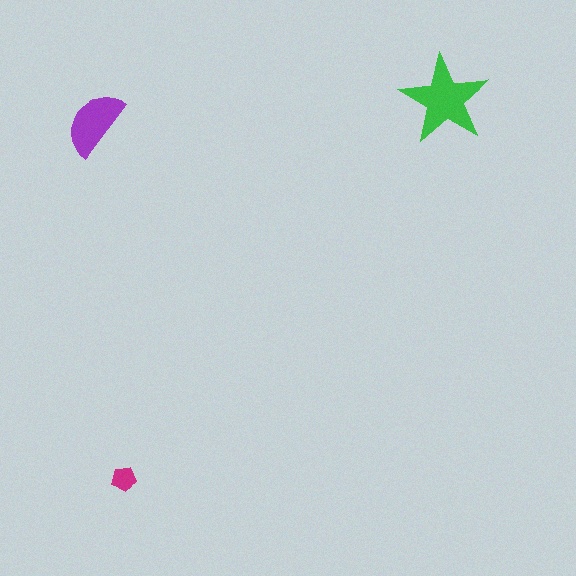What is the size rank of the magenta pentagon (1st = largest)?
3rd.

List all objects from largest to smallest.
The green star, the purple semicircle, the magenta pentagon.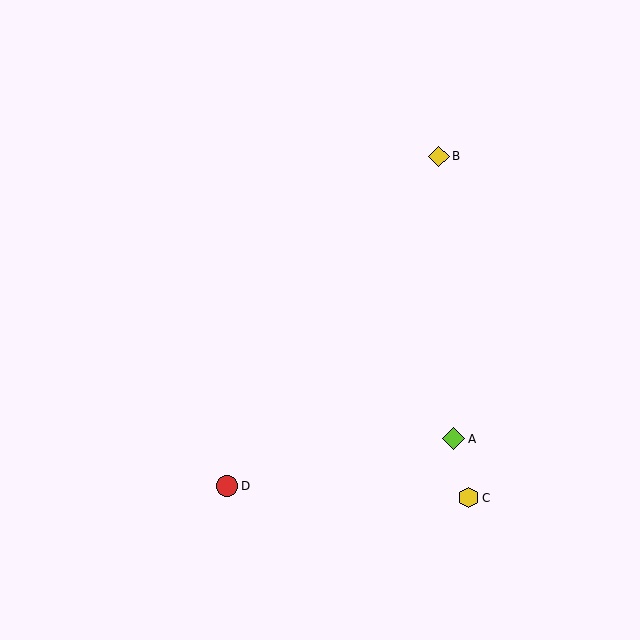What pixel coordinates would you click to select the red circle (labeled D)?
Click at (227, 486) to select the red circle D.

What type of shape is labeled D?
Shape D is a red circle.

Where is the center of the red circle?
The center of the red circle is at (227, 486).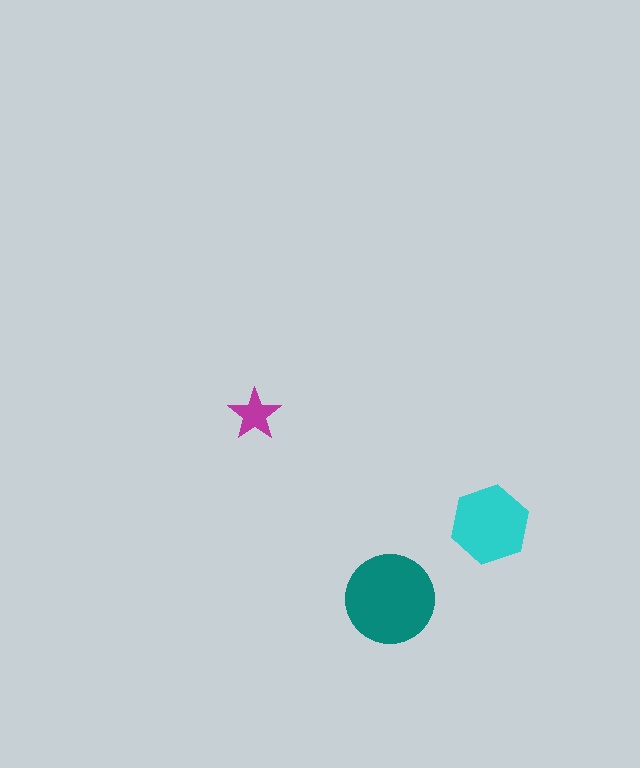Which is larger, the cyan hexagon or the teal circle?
The teal circle.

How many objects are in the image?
There are 3 objects in the image.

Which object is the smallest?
The magenta star.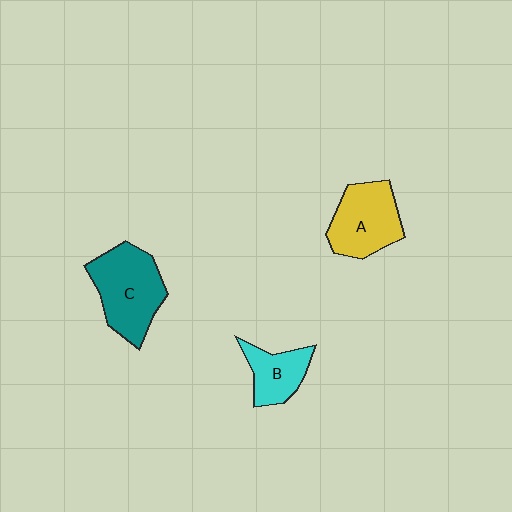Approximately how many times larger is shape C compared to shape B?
Approximately 1.8 times.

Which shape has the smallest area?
Shape B (cyan).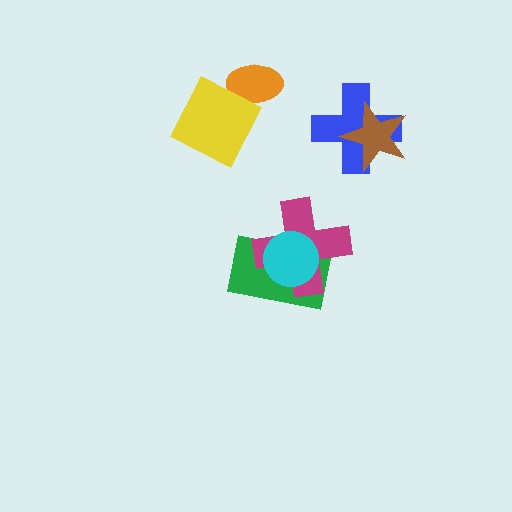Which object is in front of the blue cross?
The brown star is in front of the blue cross.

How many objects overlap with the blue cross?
1 object overlaps with the blue cross.